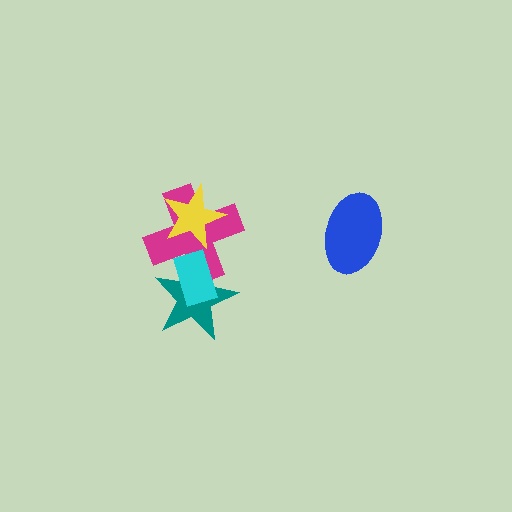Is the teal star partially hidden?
Yes, it is partially covered by another shape.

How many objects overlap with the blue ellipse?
0 objects overlap with the blue ellipse.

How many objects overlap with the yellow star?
1 object overlaps with the yellow star.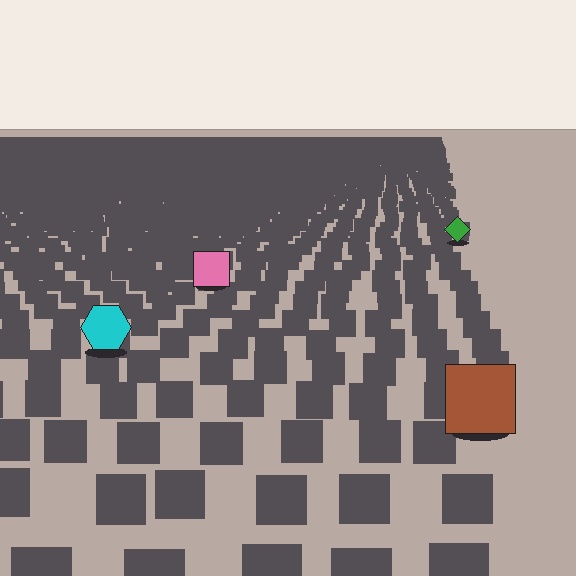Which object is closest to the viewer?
The brown square is closest. The texture marks near it are larger and more spread out.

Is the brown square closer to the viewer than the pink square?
Yes. The brown square is closer — you can tell from the texture gradient: the ground texture is coarser near it.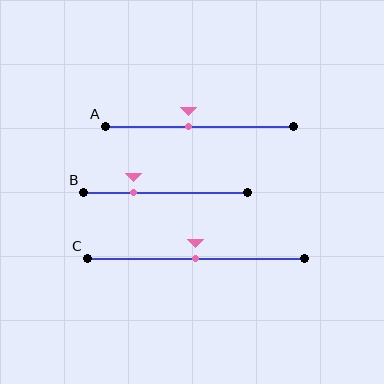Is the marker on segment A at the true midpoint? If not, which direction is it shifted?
No, the marker on segment A is shifted to the left by about 6% of the segment length.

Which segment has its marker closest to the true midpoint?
Segment C has its marker closest to the true midpoint.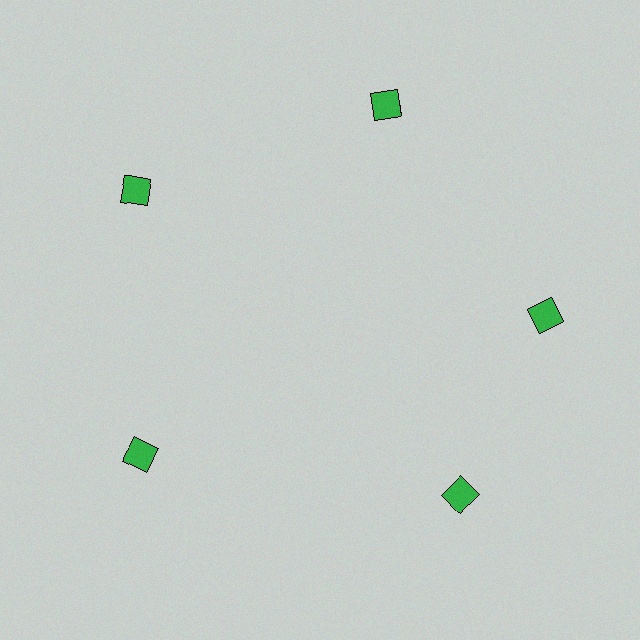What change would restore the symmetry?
The symmetry would be restored by rotating it back into even spacing with its neighbors so that all 5 squares sit at equal angles and equal distance from the center.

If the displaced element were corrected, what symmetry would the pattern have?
It would have 5-fold rotational symmetry — the pattern would map onto itself every 72 degrees.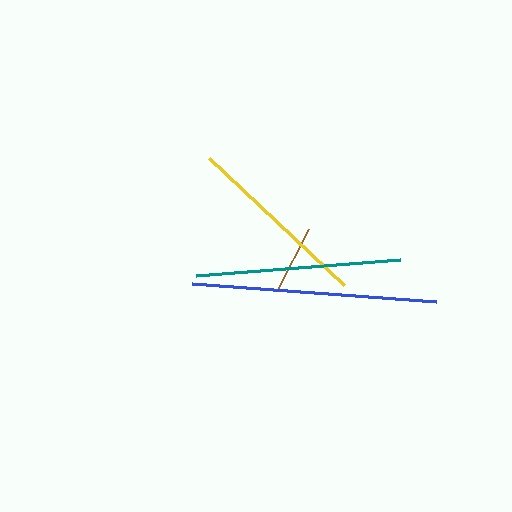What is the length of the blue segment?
The blue segment is approximately 245 pixels long.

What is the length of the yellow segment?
The yellow segment is approximately 185 pixels long.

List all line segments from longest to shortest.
From longest to shortest: blue, teal, yellow, brown.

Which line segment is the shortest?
The brown line is the shortest at approximately 67 pixels.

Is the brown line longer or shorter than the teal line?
The teal line is longer than the brown line.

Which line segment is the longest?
The blue line is the longest at approximately 245 pixels.